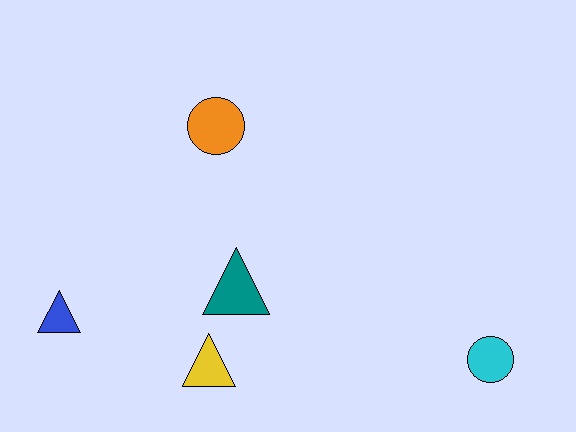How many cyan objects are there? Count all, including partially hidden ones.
There is 1 cyan object.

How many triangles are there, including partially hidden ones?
There are 3 triangles.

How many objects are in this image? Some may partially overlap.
There are 5 objects.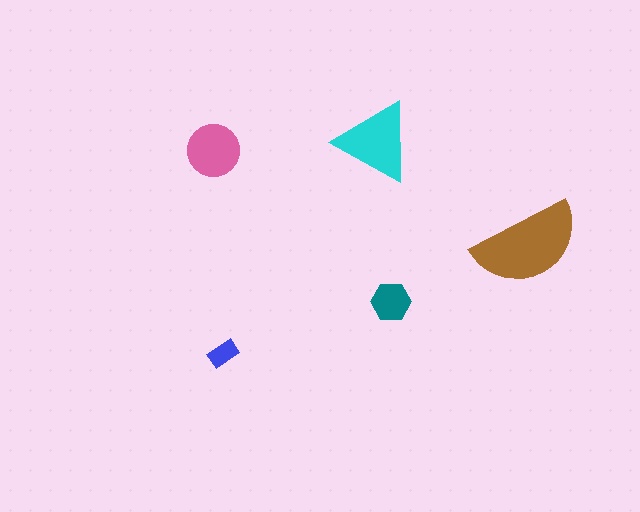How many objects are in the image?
There are 5 objects in the image.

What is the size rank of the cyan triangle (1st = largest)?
2nd.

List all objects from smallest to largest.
The blue rectangle, the teal hexagon, the pink circle, the cyan triangle, the brown semicircle.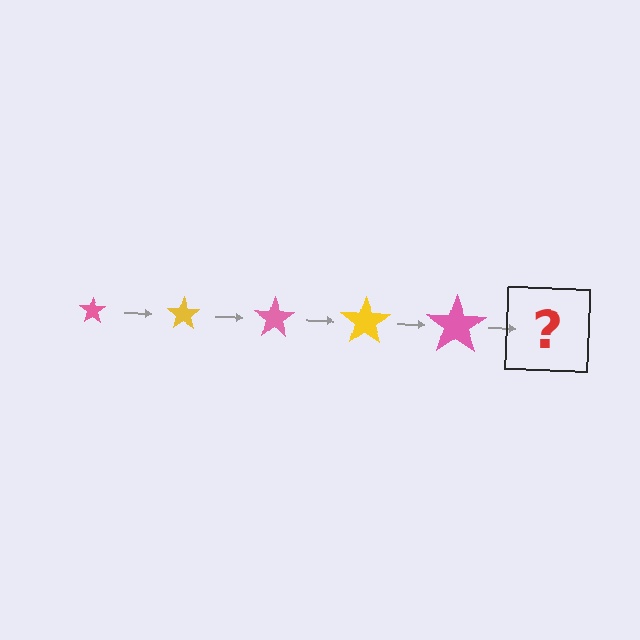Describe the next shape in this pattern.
It should be a yellow star, larger than the previous one.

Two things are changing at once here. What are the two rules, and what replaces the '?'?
The two rules are that the star grows larger each step and the color cycles through pink and yellow. The '?' should be a yellow star, larger than the previous one.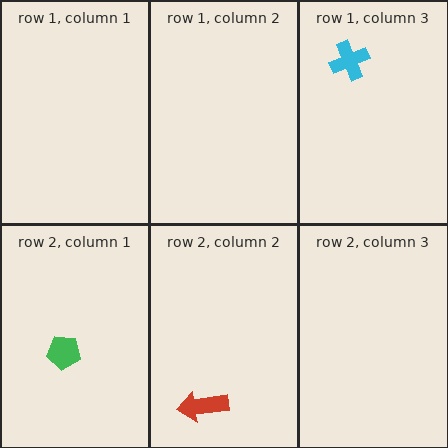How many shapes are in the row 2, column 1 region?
1.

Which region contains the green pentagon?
The row 2, column 1 region.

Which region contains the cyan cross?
The row 1, column 3 region.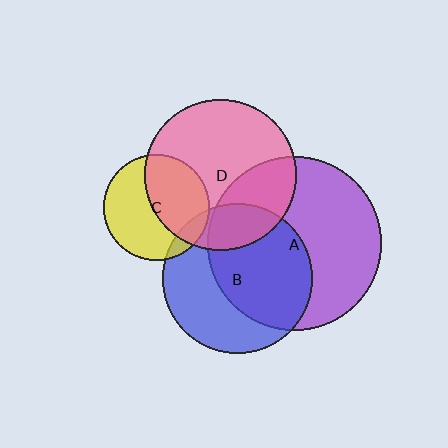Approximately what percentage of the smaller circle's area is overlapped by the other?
Approximately 30%.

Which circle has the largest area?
Circle A (purple).